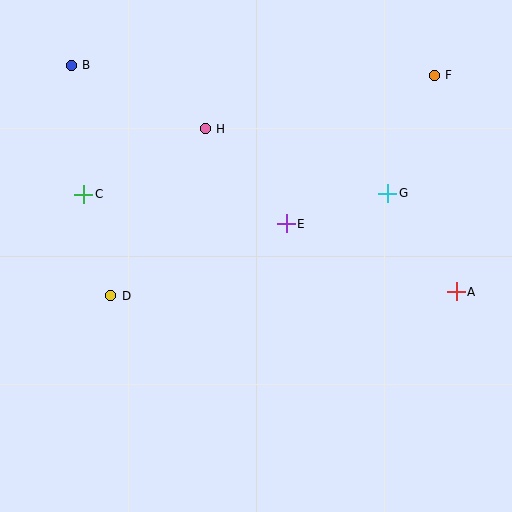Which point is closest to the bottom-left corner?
Point D is closest to the bottom-left corner.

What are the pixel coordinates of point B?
Point B is at (71, 65).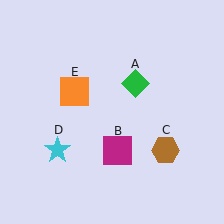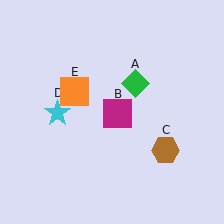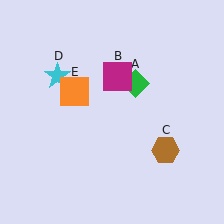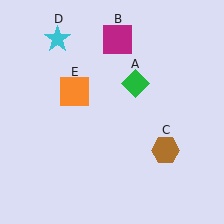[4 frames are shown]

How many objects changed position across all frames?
2 objects changed position: magenta square (object B), cyan star (object D).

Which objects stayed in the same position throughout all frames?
Green diamond (object A) and brown hexagon (object C) and orange square (object E) remained stationary.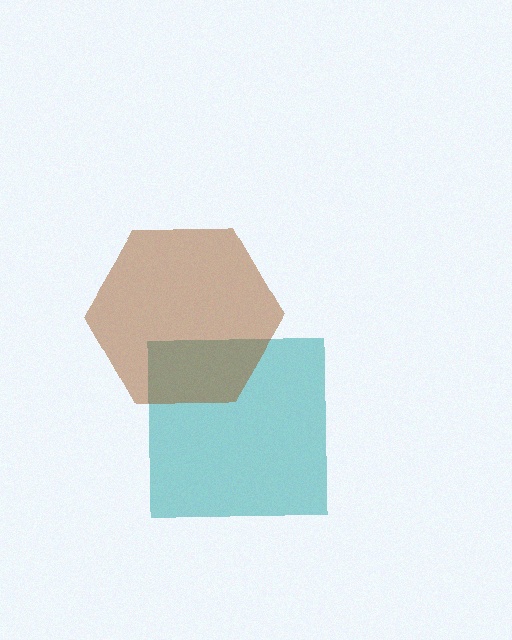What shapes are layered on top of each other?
The layered shapes are: a teal square, a brown hexagon.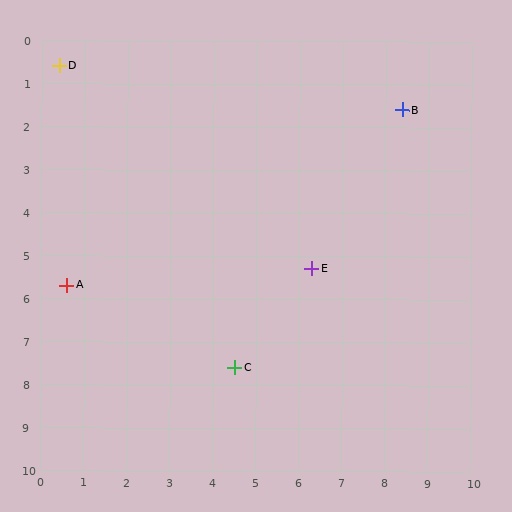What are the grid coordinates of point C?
Point C is at approximately (4.5, 7.6).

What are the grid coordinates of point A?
Point A is at approximately (0.6, 5.7).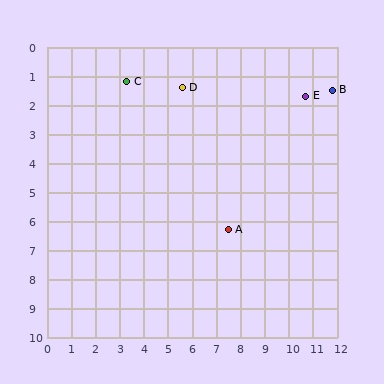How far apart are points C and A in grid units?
Points C and A are about 6.6 grid units apart.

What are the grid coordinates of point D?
Point D is at approximately (5.6, 1.4).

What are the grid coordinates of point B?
Point B is at approximately (11.8, 1.5).